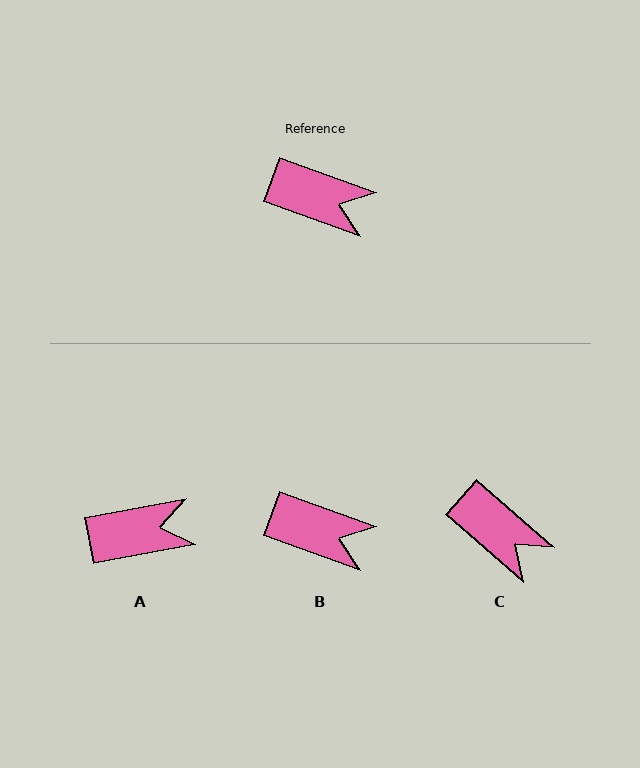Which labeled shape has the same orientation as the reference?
B.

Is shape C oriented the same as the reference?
No, it is off by about 21 degrees.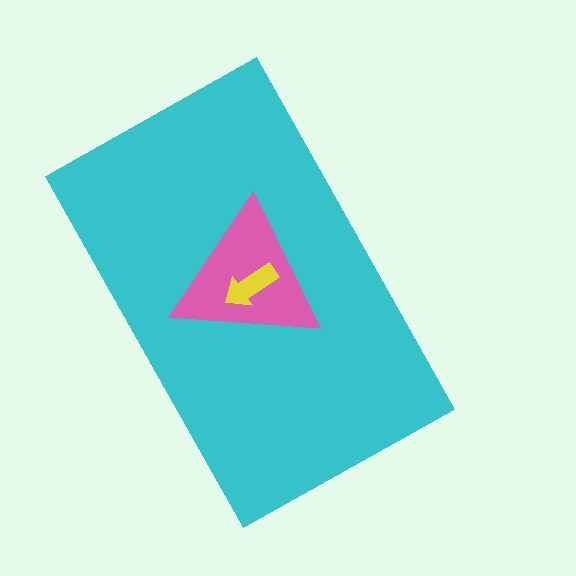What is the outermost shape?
The cyan rectangle.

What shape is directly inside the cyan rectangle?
The pink triangle.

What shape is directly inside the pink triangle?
The yellow arrow.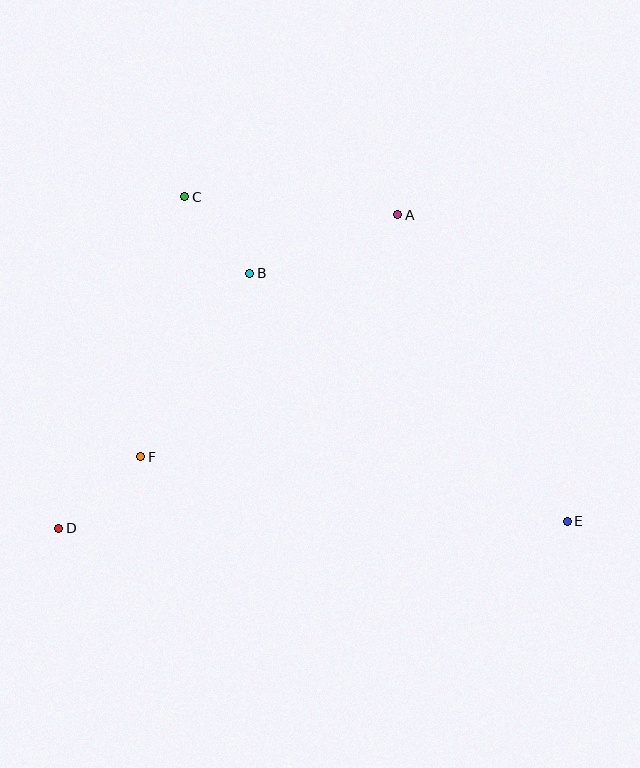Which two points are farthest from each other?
Points D and E are farthest from each other.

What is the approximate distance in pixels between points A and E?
The distance between A and E is approximately 350 pixels.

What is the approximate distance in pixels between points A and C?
The distance between A and C is approximately 214 pixels.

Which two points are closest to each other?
Points B and C are closest to each other.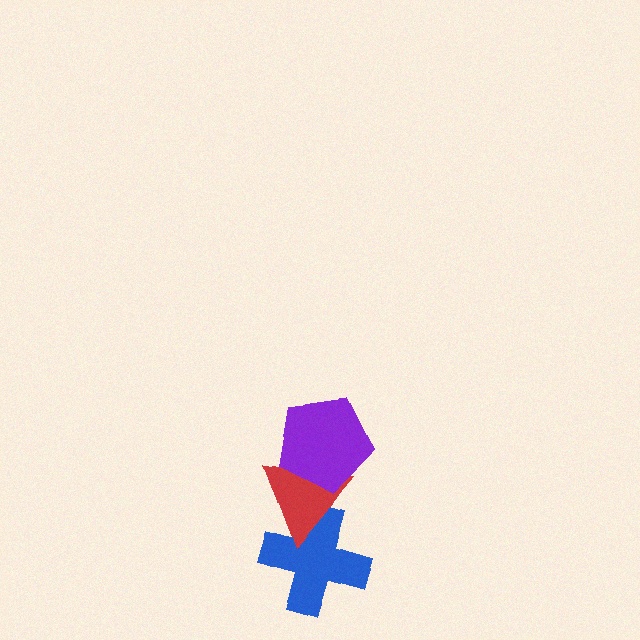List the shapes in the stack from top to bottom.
From top to bottom: the purple pentagon, the red triangle, the blue cross.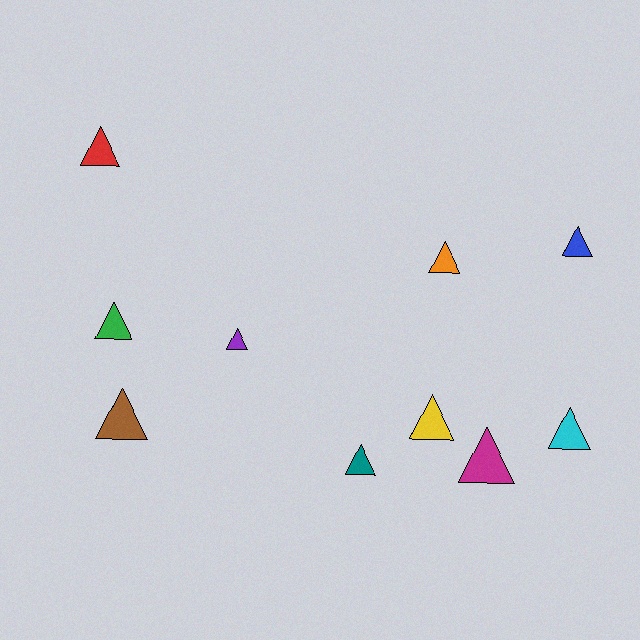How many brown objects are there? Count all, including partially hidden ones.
There is 1 brown object.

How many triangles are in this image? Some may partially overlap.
There are 10 triangles.